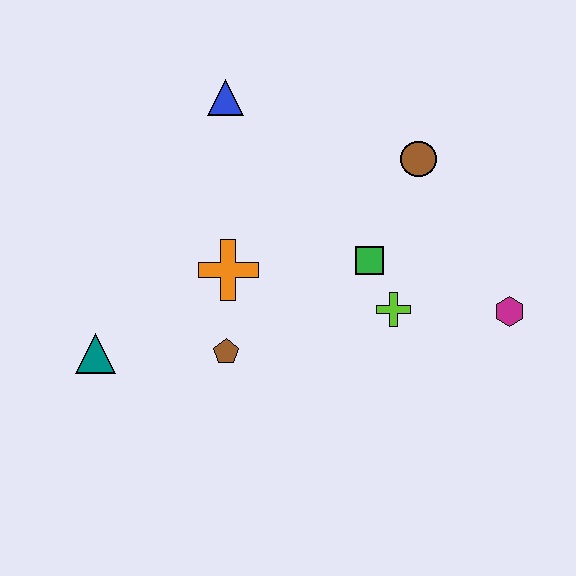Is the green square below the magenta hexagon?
No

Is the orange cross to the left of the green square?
Yes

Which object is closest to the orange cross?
The brown pentagon is closest to the orange cross.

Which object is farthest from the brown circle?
The teal triangle is farthest from the brown circle.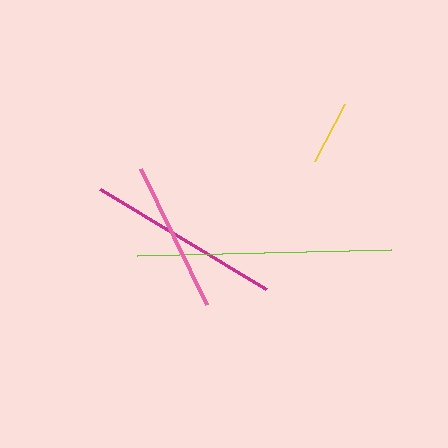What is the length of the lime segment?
The lime segment is approximately 254 pixels long.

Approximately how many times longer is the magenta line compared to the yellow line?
The magenta line is approximately 3.0 times the length of the yellow line.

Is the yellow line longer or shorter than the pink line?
The pink line is longer than the yellow line.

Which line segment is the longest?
The lime line is the longest at approximately 254 pixels.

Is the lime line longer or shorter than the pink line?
The lime line is longer than the pink line.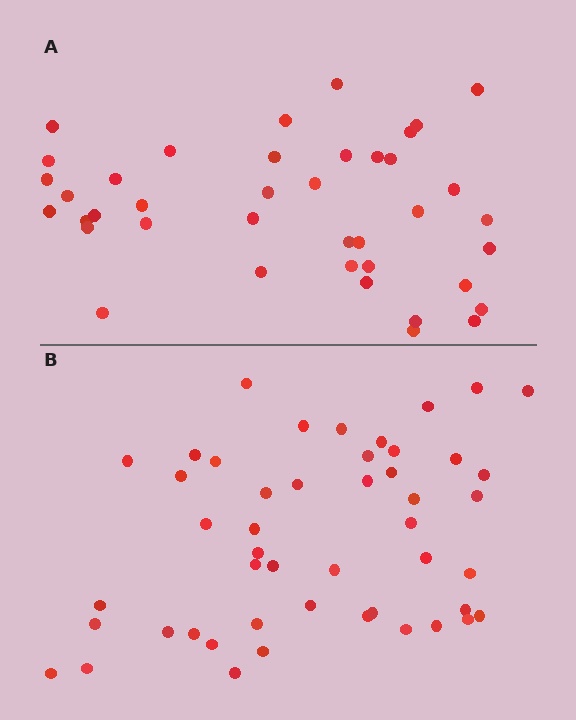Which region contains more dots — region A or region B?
Region B (the bottom region) has more dots.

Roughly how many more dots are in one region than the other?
Region B has roughly 8 or so more dots than region A.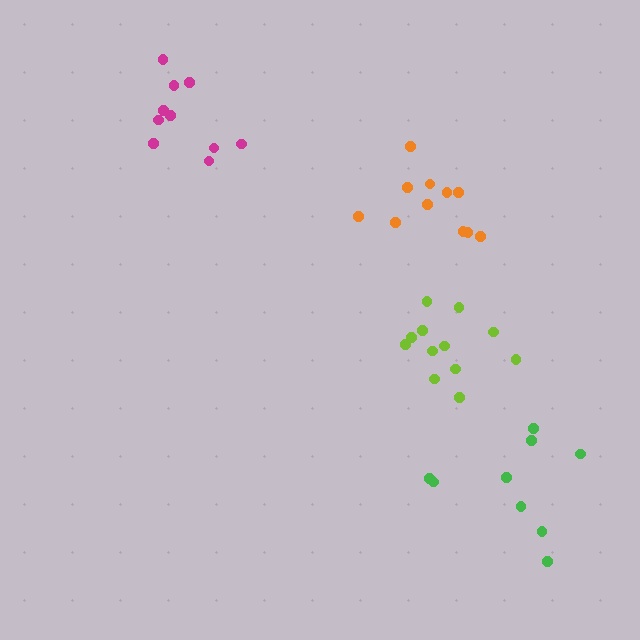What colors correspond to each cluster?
The clusters are colored: orange, magenta, lime, green.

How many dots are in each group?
Group 1: 11 dots, Group 2: 10 dots, Group 3: 12 dots, Group 4: 9 dots (42 total).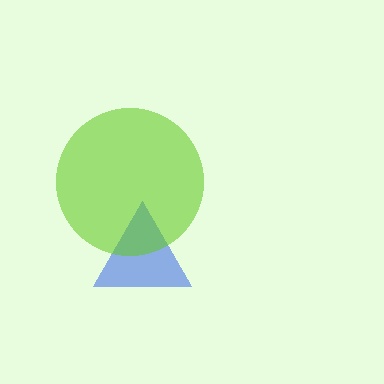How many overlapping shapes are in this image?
There are 2 overlapping shapes in the image.